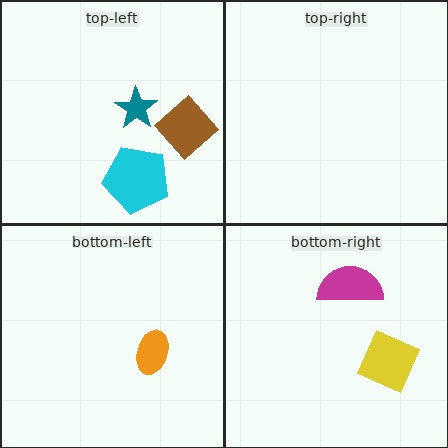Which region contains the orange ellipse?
The bottom-left region.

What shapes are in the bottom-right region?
The yellow square, the magenta semicircle.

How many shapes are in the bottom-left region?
1.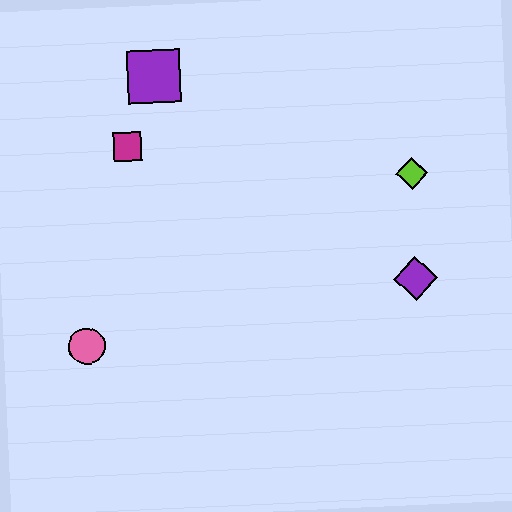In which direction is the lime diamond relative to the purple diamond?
The lime diamond is above the purple diamond.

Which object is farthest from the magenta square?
The purple diamond is farthest from the magenta square.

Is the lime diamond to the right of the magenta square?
Yes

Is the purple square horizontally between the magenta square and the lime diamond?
Yes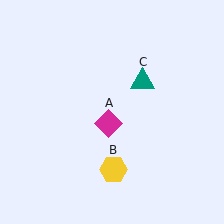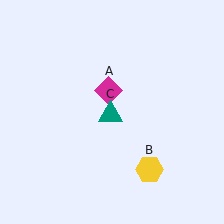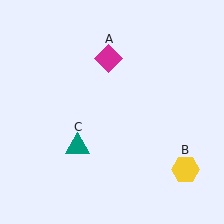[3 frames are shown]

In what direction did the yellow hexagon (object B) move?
The yellow hexagon (object B) moved right.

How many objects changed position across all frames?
3 objects changed position: magenta diamond (object A), yellow hexagon (object B), teal triangle (object C).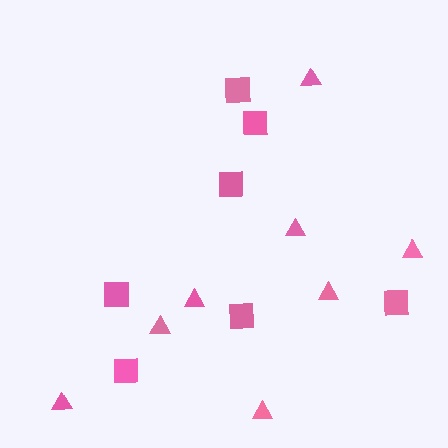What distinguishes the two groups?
There are 2 groups: one group of triangles (8) and one group of squares (7).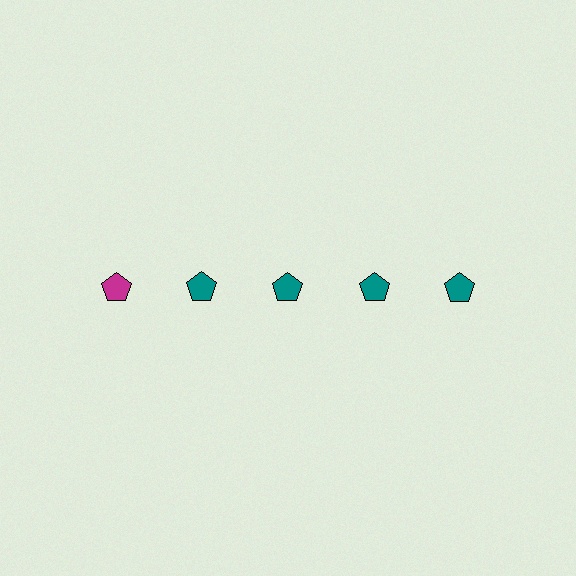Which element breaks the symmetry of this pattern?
The magenta pentagon in the top row, leftmost column breaks the symmetry. All other shapes are teal pentagons.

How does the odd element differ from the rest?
It has a different color: magenta instead of teal.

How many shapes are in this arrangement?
There are 5 shapes arranged in a grid pattern.